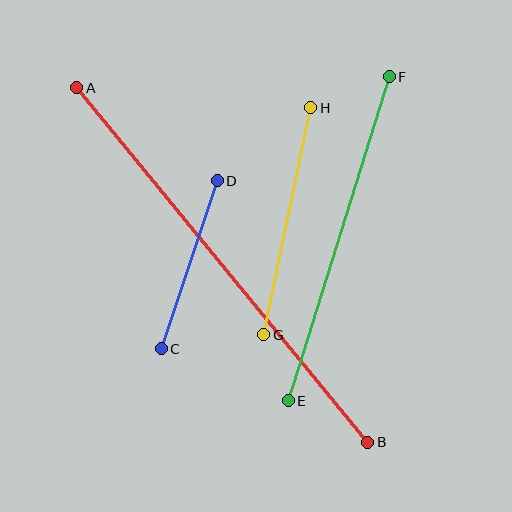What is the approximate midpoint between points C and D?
The midpoint is at approximately (189, 265) pixels.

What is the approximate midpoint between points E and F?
The midpoint is at approximately (339, 239) pixels.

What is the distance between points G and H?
The distance is approximately 232 pixels.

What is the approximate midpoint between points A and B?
The midpoint is at approximately (222, 265) pixels.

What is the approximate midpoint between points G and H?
The midpoint is at approximately (287, 221) pixels.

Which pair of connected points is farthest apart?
Points A and B are farthest apart.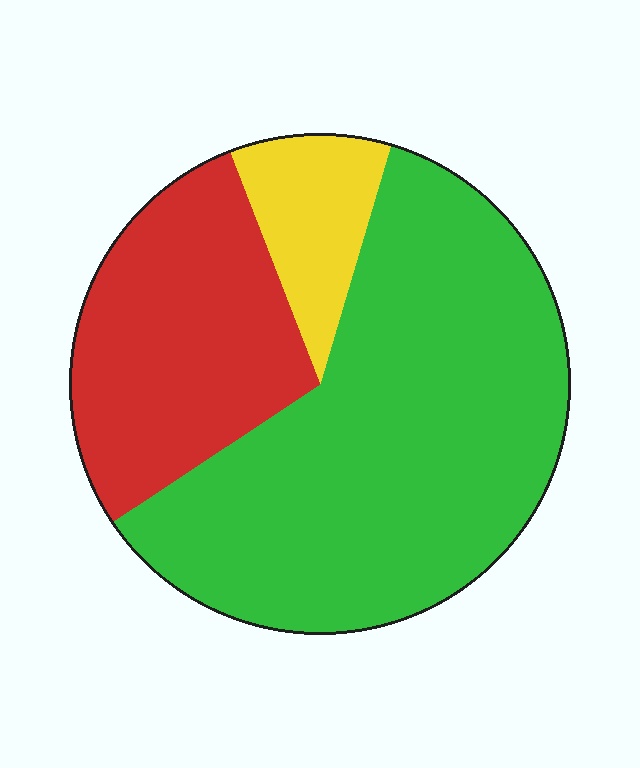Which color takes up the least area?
Yellow, at roughly 10%.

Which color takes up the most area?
Green, at roughly 60%.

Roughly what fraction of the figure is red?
Red covers around 30% of the figure.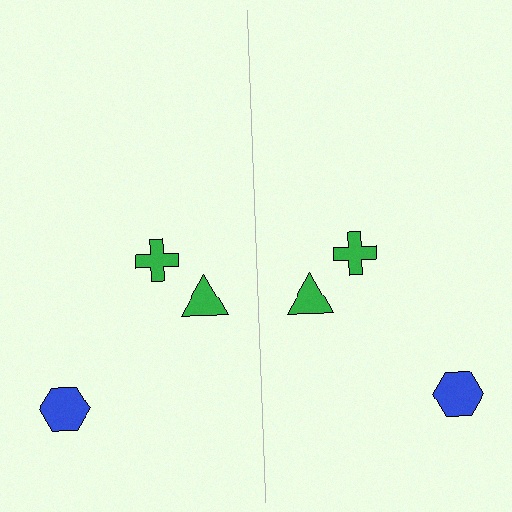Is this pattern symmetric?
Yes, this pattern has bilateral (reflection) symmetry.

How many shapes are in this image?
There are 6 shapes in this image.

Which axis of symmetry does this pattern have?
The pattern has a vertical axis of symmetry running through the center of the image.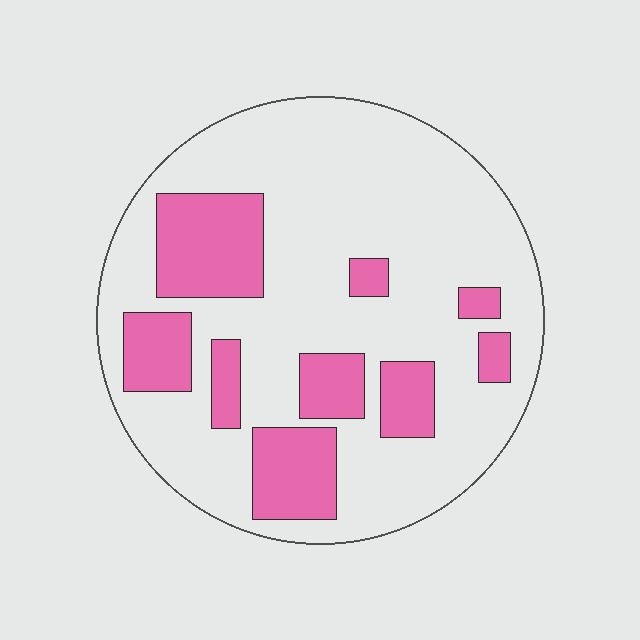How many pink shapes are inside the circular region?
9.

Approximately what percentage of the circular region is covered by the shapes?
Approximately 25%.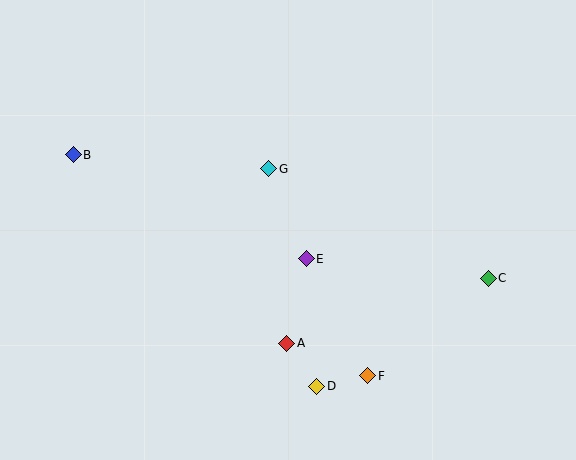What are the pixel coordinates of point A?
Point A is at (287, 343).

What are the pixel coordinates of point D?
Point D is at (317, 386).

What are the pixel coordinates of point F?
Point F is at (368, 376).